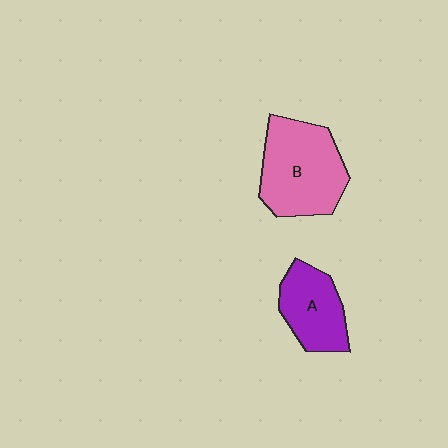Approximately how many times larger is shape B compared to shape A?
Approximately 1.5 times.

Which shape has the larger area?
Shape B (pink).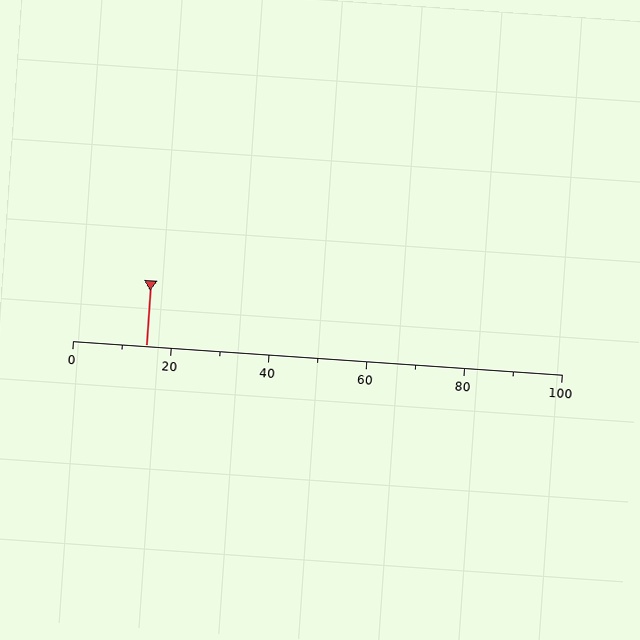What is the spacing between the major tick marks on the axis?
The major ticks are spaced 20 apart.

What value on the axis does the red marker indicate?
The marker indicates approximately 15.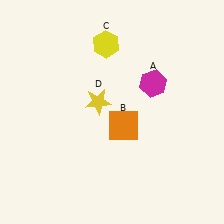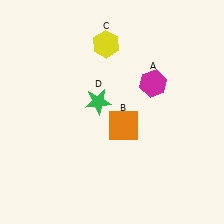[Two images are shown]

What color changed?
The star (D) changed from yellow in Image 1 to green in Image 2.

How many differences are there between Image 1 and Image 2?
There is 1 difference between the two images.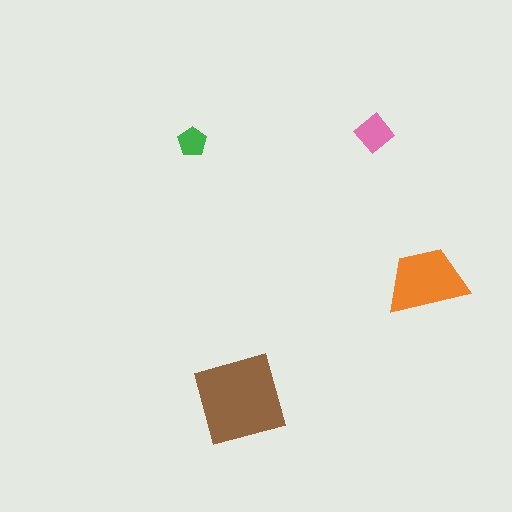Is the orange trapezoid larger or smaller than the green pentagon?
Larger.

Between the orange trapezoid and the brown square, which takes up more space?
The brown square.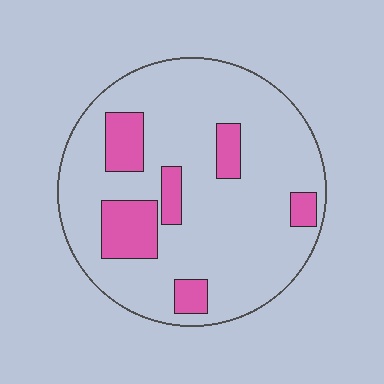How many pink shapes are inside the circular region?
6.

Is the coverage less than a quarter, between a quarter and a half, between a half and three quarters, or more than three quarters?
Less than a quarter.